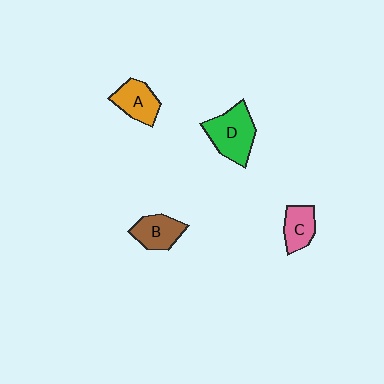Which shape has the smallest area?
Shape C (pink).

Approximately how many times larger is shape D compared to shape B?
Approximately 1.5 times.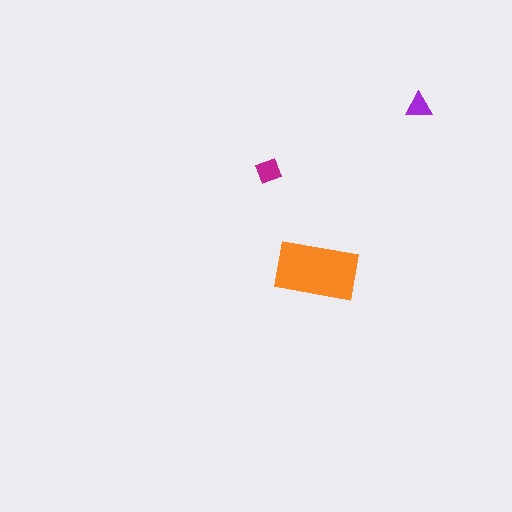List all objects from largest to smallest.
The orange rectangle, the magenta diamond, the purple triangle.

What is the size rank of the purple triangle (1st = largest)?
3rd.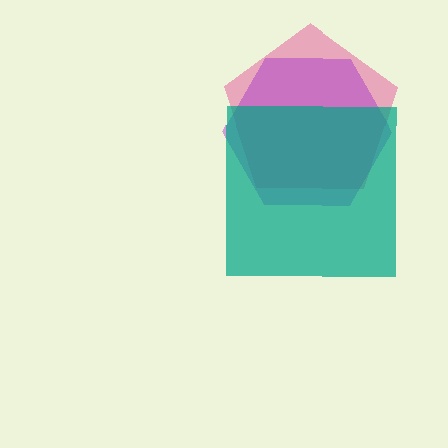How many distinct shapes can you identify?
There are 3 distinct shapes: a pink pentagon, a purple hexagon, a teal square.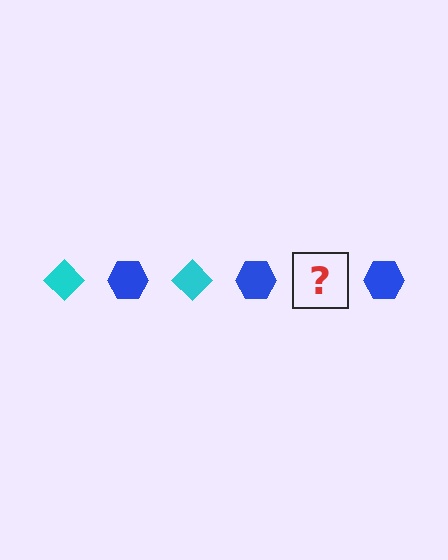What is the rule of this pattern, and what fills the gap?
The rule is that the pattern alternates between cyan diamond and blue hexagon. The gap should be filled with a cyan diamond.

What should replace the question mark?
The question mark should be replaced with a cyan diamond.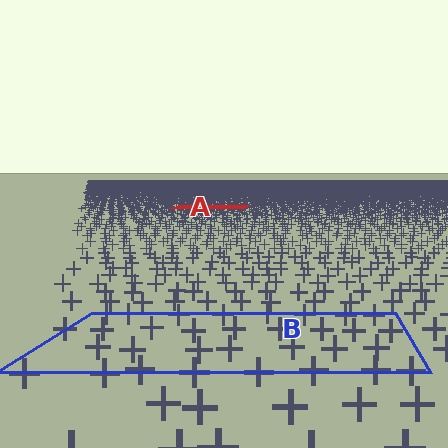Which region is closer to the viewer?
Region B is closer. The texture elements there are larger and more spread out.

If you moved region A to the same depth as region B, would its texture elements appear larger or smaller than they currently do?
They would appear larger. At a closer depth, the same texture elements are projected at a bigger on-screen size.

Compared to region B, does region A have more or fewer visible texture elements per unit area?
Region A has more texture elements per unit area — they are packed more densely because it is farther away.